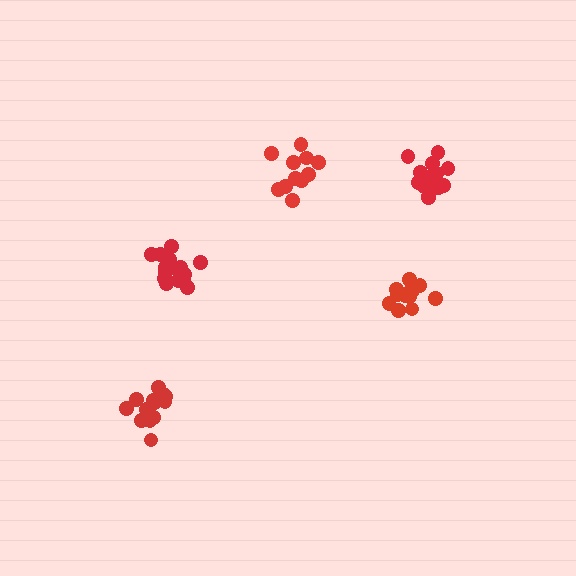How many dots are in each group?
Group 1: 11 dots, Group 2: 15 dots, Group 3: 15 dots, Group 4: 14 dots, Group 5: 16 dots (71 total).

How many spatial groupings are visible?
There are 5 spatial groupings.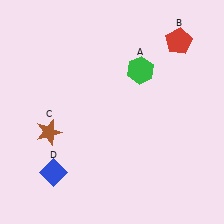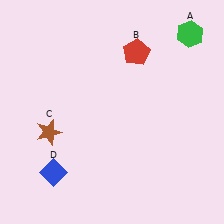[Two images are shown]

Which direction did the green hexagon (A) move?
The green hexagon (A) moved right.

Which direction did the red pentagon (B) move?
The red pentagon (B) moved left.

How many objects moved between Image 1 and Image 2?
2 objects moved between the two images.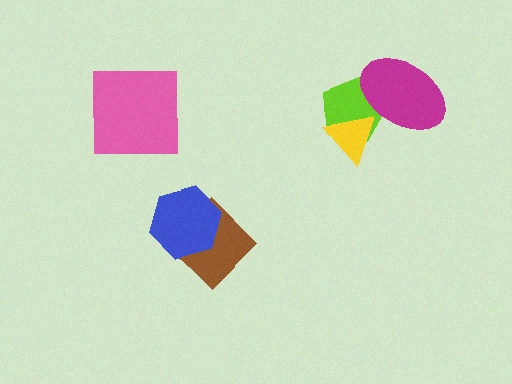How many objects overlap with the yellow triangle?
2 objects overlap with the yellow triangle.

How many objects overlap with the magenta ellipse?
2 objects overlap with the magenta ellipse.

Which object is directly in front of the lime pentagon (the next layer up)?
The yellow triangle is directly in front of the lime pentagon.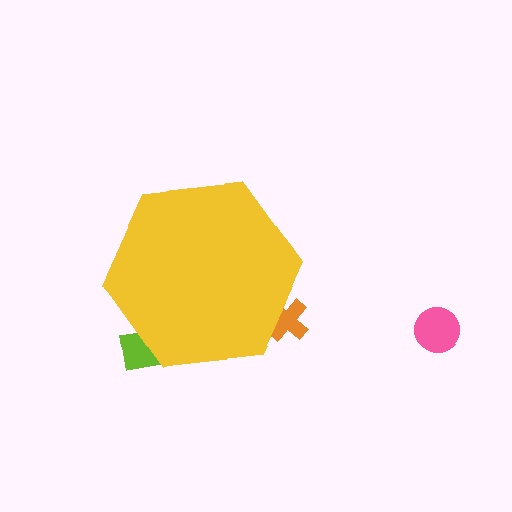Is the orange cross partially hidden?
Yes, the orange cross is partially hidden behind the yellow hexagon.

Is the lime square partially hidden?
Yes, the lime square is partially hidden behind the yellow hexagon.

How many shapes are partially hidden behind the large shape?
2 shapes are partially hidden.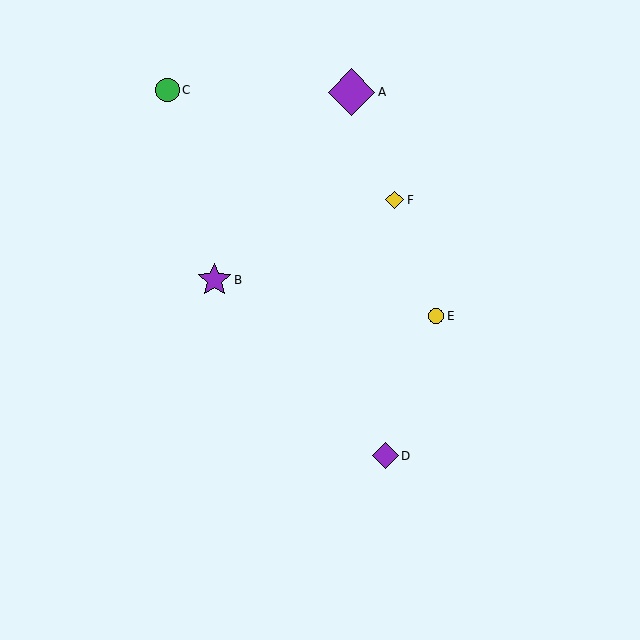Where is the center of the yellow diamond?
The center of the yellow diamond is at (395, 200).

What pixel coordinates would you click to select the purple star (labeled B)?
Click at (214, 280) to select the purple star B.